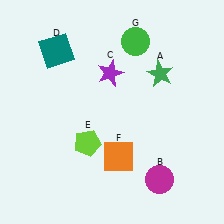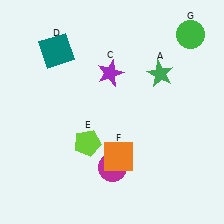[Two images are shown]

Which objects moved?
The objects that moved are: the magenta circle (B), the green circle (G).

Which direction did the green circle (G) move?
The green circle (G) moved right.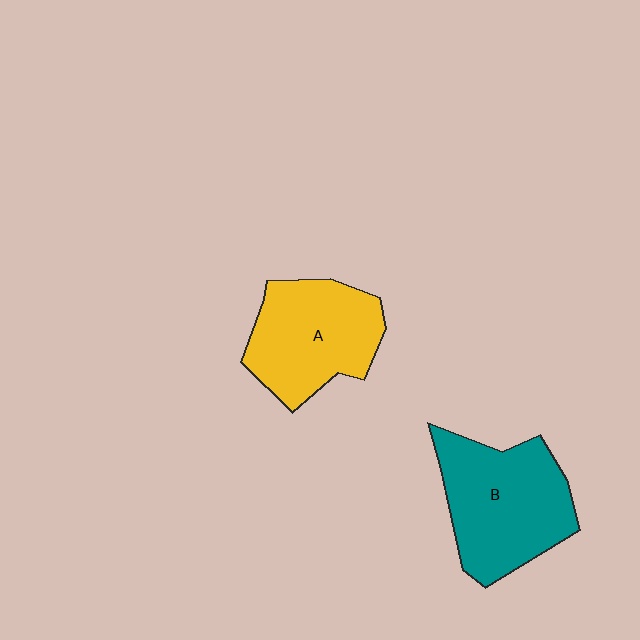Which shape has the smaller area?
Shape A (yellow).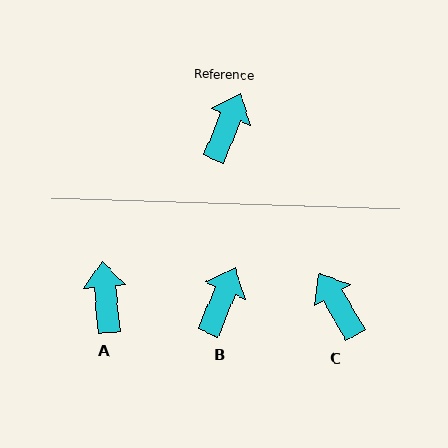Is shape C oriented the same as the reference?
No, it is off by about 53 degrees.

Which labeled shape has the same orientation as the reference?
B.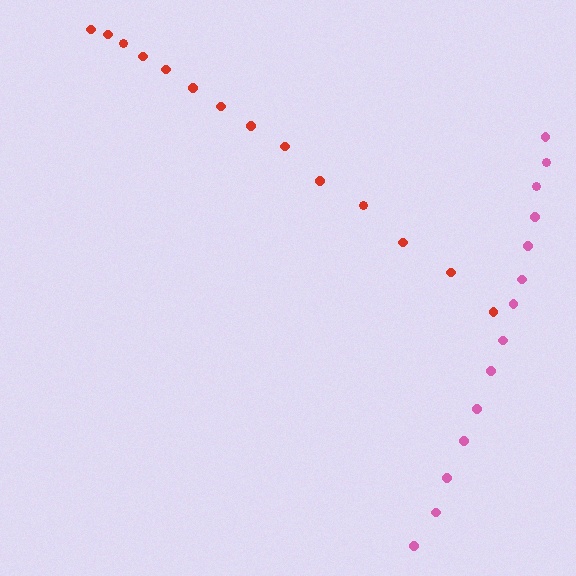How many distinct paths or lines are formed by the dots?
There are 2 distinct paths.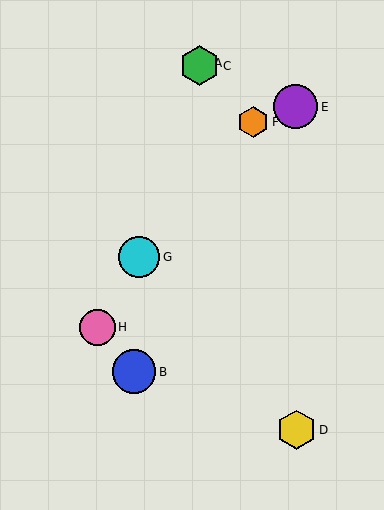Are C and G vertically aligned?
No, C is at x≈199 and G is at x≈139.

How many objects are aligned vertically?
2 objects (A, C) are aligned vertically.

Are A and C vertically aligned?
Yes, both are at x≈199.